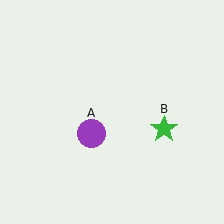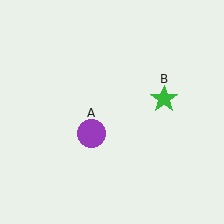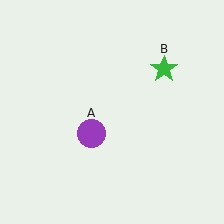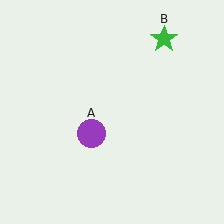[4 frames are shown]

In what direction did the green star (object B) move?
The green star (object B) moved up.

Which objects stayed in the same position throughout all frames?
Purple circle (object A) remained stationary.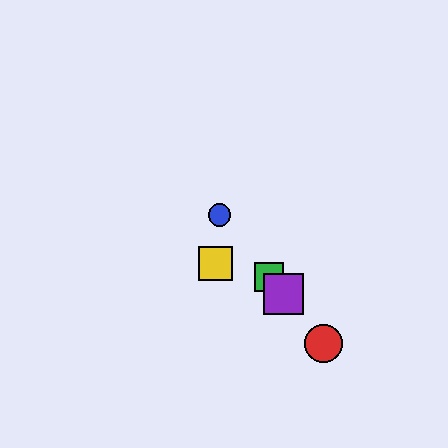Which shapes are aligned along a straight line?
The red circle, the blue circle, the green square, the purple square are aligned along a straight line.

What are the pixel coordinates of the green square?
The green square is at (269, 277).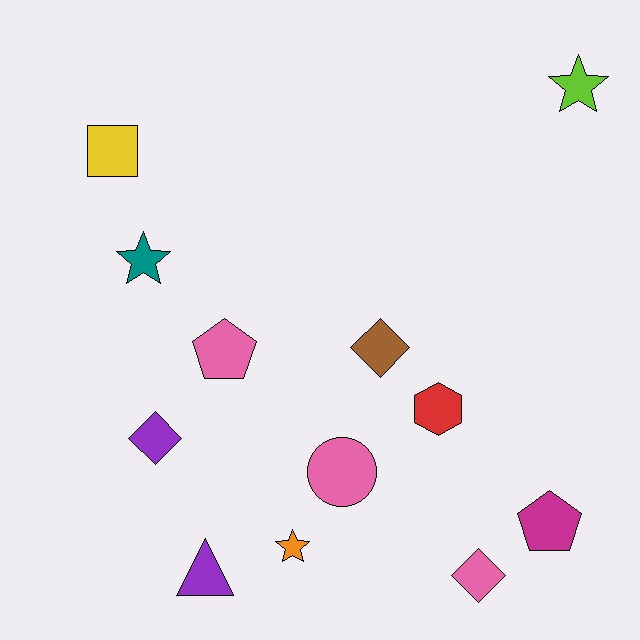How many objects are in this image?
There are 12 objects.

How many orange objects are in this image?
There is 1 orange object.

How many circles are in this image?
There is 1 circle.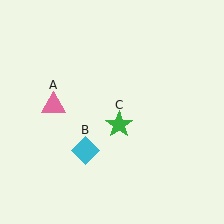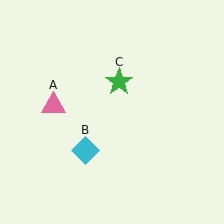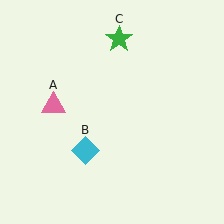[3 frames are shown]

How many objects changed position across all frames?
1 object changed position: green star (object C).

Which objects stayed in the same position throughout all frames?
Pink triangle (object A) and cyan diamond (object B) remained stationary.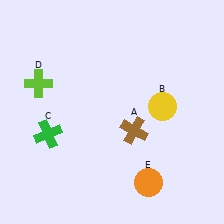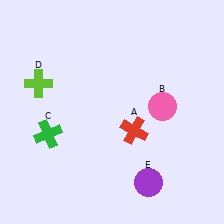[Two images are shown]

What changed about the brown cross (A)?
In Image 1, A is brown. In Image 2, it changed to red.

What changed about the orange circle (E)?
In Image 1, E is orange. In Image 2, it changed to purple.